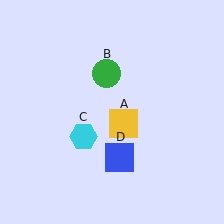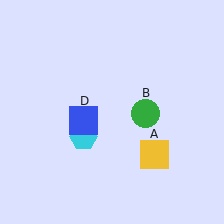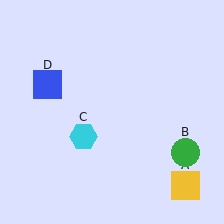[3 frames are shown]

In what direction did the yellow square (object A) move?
The yellow square (object A) moved down and to the right.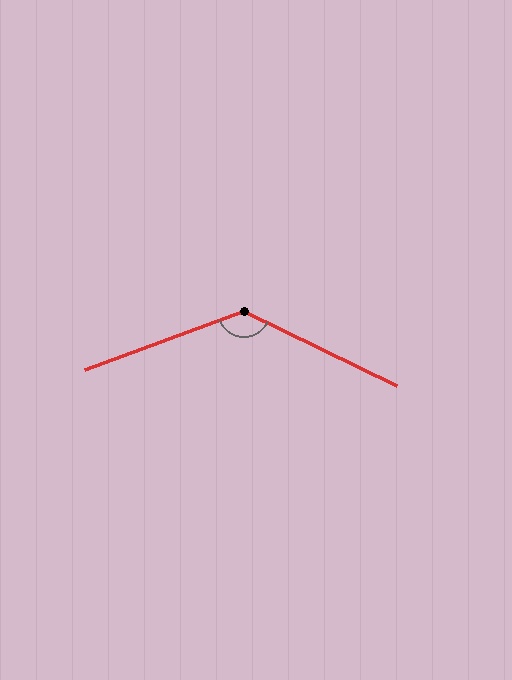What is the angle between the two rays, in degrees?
Approximately 134 degrees.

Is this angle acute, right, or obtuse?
It is obtuse.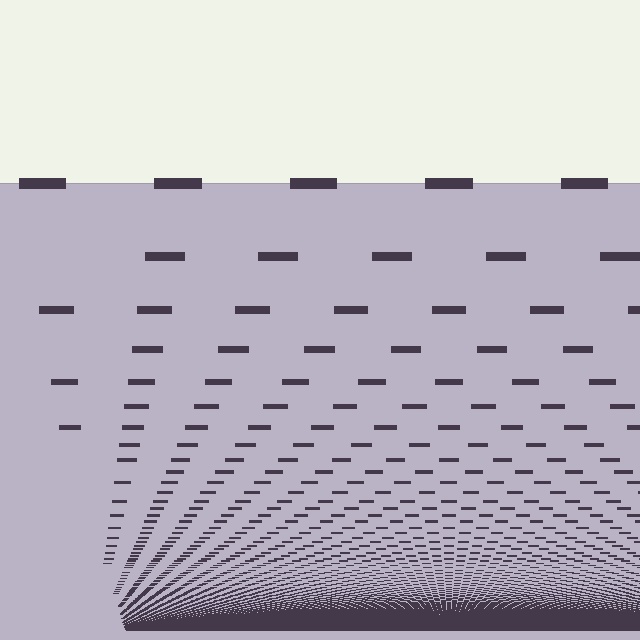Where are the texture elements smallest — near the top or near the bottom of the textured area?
Near the bottom.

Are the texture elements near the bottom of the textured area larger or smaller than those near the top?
Smaller. The gradient is inverted — elements near the bottom are smaller and denser.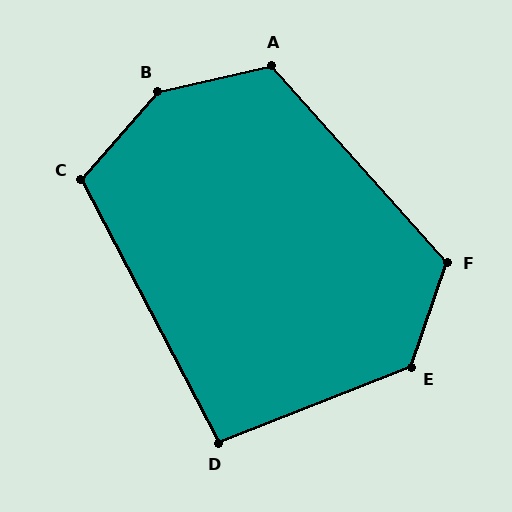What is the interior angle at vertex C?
Approximately 111 degrees (obtuse).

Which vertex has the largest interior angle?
B, at approximately 145 degrees.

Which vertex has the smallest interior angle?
D, at approximately 96 degrees.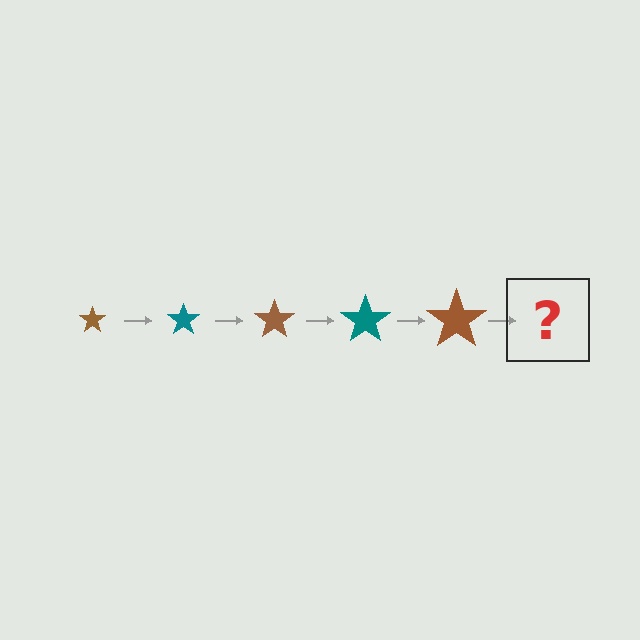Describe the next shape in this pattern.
It should be a teal star, larger than the previous one.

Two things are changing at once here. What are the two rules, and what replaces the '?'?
The two rules are that the star grows larger each step and the color cycles through brown and teal. The '?' should be a teal star, larger than the previous one.